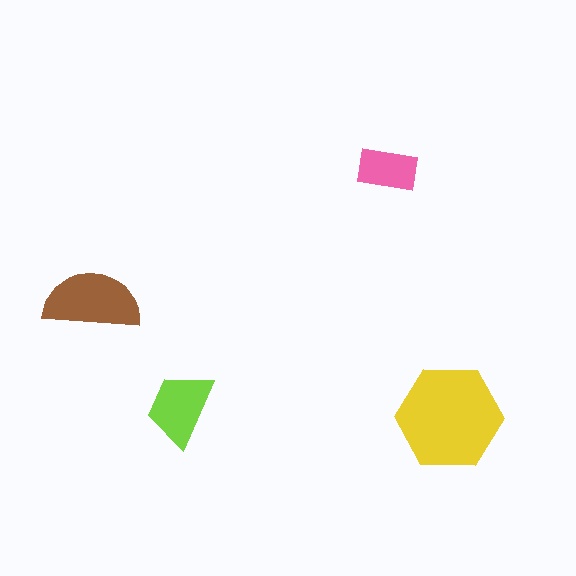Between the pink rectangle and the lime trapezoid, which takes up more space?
The lime trapezoid.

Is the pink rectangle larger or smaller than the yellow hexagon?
Smaller.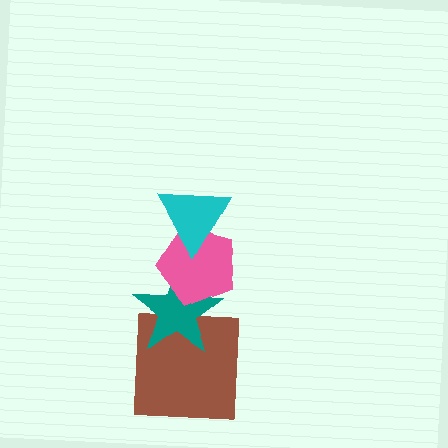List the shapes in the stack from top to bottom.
From top to bottom: the cyan triangle, the pink pentagon, the teal star, the brown square.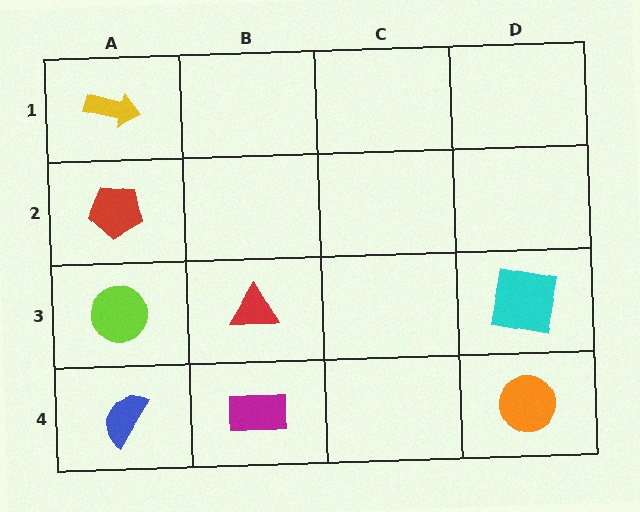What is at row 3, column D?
A cyan square.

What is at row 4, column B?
A magenta rectangle.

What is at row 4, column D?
An orange circle.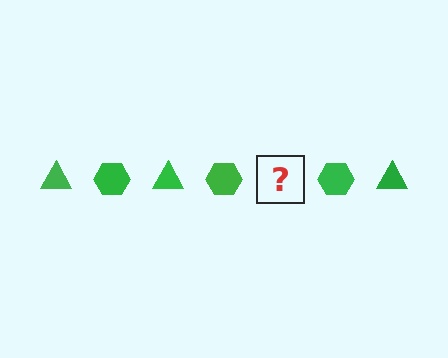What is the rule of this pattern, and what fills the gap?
The rule is that the pattern cycles through triangle, hexagon shapes in green. The gap should be filled with a green triangle.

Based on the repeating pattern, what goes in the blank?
The blank should be a green triangle.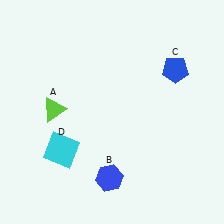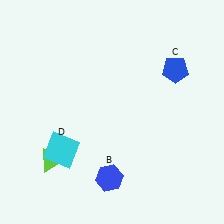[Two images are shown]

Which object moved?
The lime triangle (A) moved down.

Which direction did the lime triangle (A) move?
The lime triangle (A) moved down.